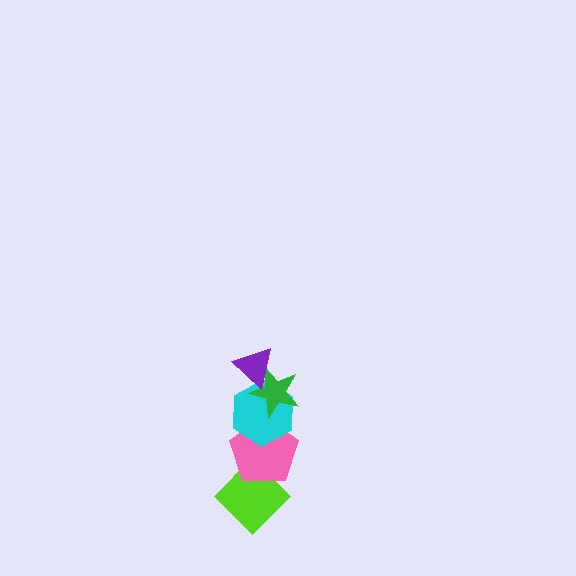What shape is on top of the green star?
The purple triangle is on top of the green star.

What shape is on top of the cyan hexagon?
The green star is on top of the cyan hexagon.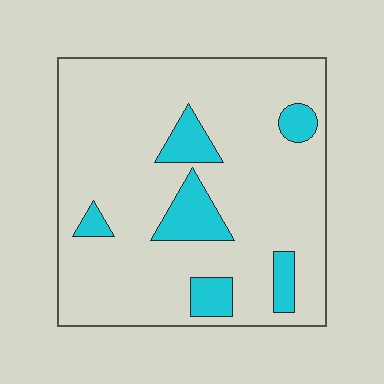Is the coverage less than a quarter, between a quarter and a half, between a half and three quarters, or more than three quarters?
Less than a quarter.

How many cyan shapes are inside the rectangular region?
6.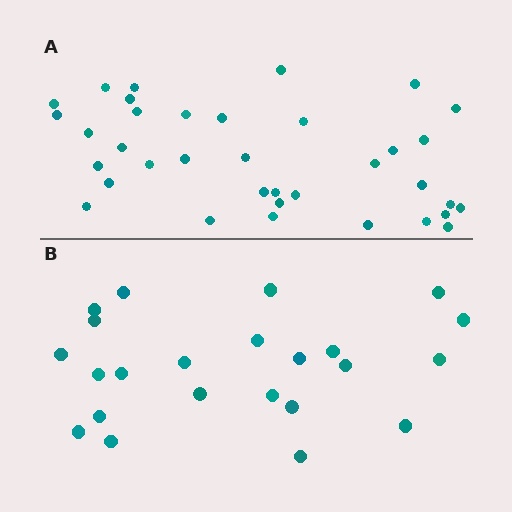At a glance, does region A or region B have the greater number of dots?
Region A (the top region) has more dots.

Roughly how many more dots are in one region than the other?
Region A has approximately 15 more dots than region B.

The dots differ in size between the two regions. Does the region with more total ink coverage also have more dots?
No. Region B has more total ink coverage because its dots are larger, but region A actually contains more individual dots. Total area can be misleading — the number of items is what matters here.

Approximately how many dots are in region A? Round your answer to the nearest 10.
About 40 dots. (The exact count is 36, which rounds to 40.)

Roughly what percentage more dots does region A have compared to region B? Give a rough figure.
About 55% more.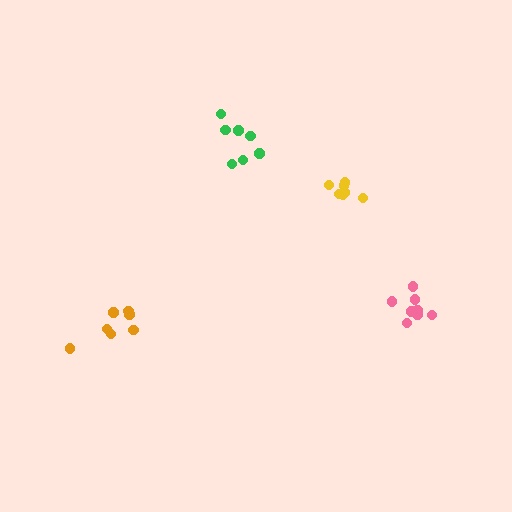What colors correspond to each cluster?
The clusters are colored: green, orange, pink, yellow.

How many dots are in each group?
Group 1: 7 dots, Group 2: 7 dots, Group 3: 8 dots, Group 4: 7 dots (29 total).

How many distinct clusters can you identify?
There are 4 distinct clusters.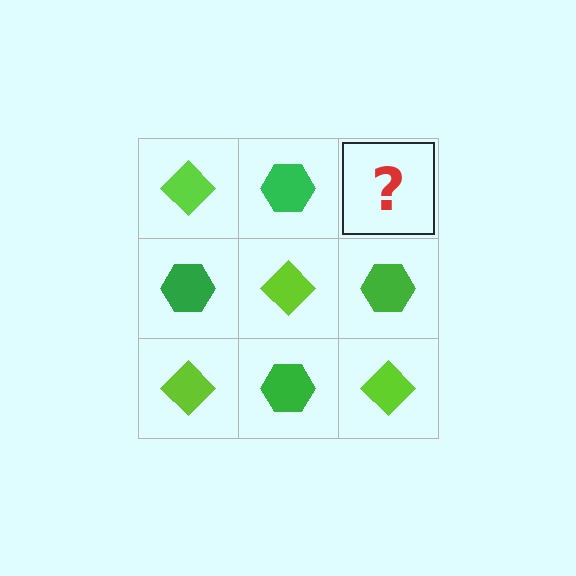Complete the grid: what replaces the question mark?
The question mark should be replaced with a lime diamond.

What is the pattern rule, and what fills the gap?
The rule is that it alternates lime diamond and green hexagon in a checkerboard pattern. The gap should be filled with a lime diamond.